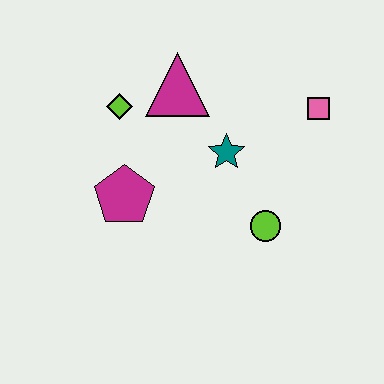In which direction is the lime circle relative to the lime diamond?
The lime circle is to the right of the lime diamond.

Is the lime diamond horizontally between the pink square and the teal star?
No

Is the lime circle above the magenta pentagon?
No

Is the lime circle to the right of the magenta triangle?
Yes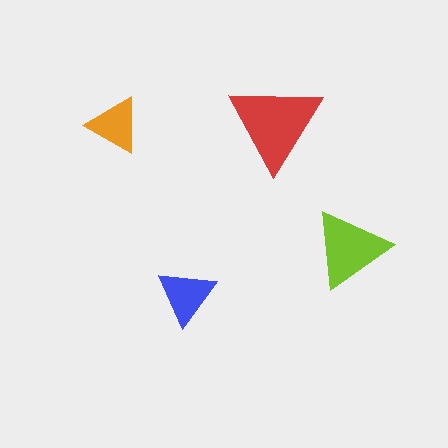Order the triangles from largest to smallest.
the red one, the lime one, the blue one, the orange one.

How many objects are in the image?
There are 4 objects in the image.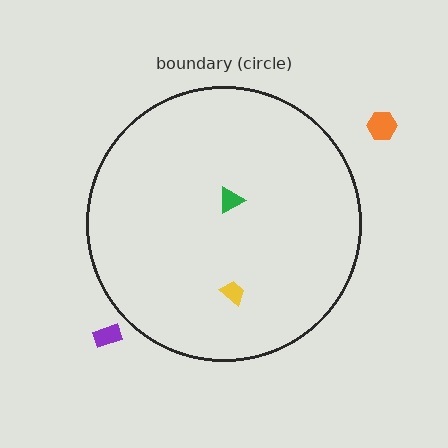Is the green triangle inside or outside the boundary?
Inside.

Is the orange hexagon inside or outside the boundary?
Outside.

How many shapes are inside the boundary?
2 inside, 2 outside.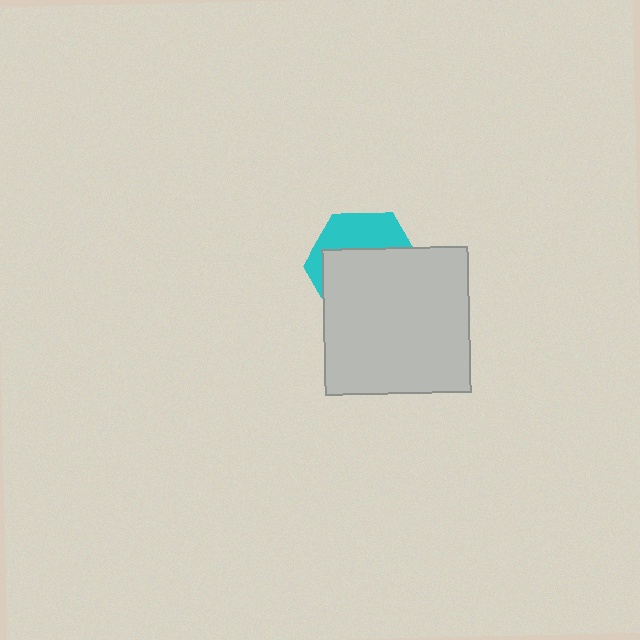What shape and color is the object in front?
The object in front is a light gray square.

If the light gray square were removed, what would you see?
You would see the complete cyan hexagon.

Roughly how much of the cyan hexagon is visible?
A small part of it is visible (roughly 36%).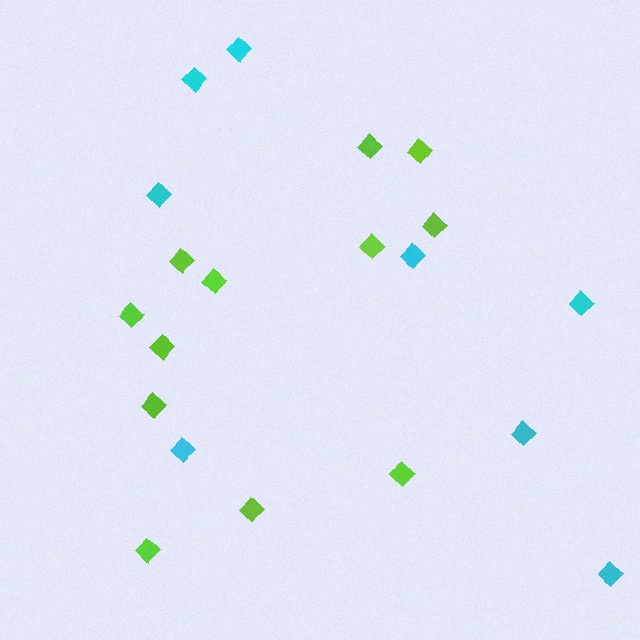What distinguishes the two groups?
There are 2 groups: one group of cyan diamonds (8) and one group of lime diamonds (12).